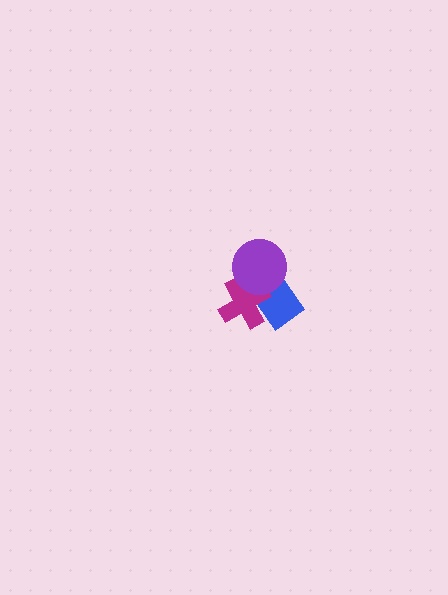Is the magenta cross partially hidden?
Yes, it is partially covered by another shape.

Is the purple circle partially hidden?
No, no other shape covers it.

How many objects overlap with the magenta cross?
2 objects overlap with the magenta cross.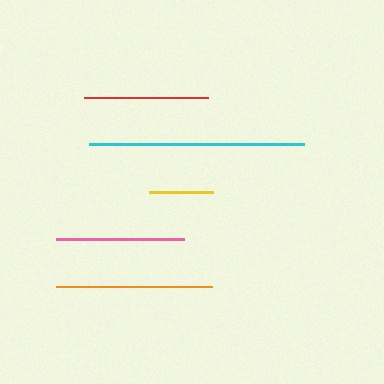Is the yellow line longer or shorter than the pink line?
The pink line is longer than the yellow line.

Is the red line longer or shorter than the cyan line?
The cyan line is longer than the red line.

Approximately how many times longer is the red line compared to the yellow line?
The red line is approximately 1.9 times the length of the yellow line.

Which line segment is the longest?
The cyan line is the longest at approximately 215 pixels.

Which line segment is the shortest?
The yellow line is the shortest at approximately 64 pixels.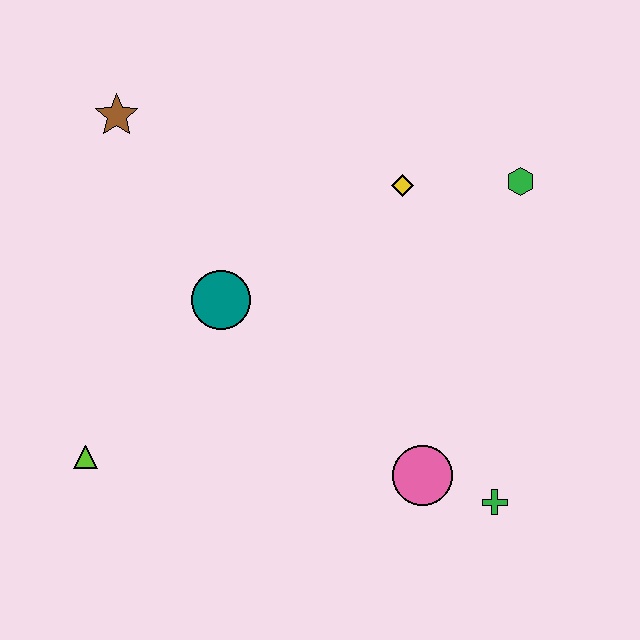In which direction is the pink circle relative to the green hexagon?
The pink circle is below the green hexagon.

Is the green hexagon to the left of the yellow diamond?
No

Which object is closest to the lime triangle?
The teal circle is closest to the lime triangle.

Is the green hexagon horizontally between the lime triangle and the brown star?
No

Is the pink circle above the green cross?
Yes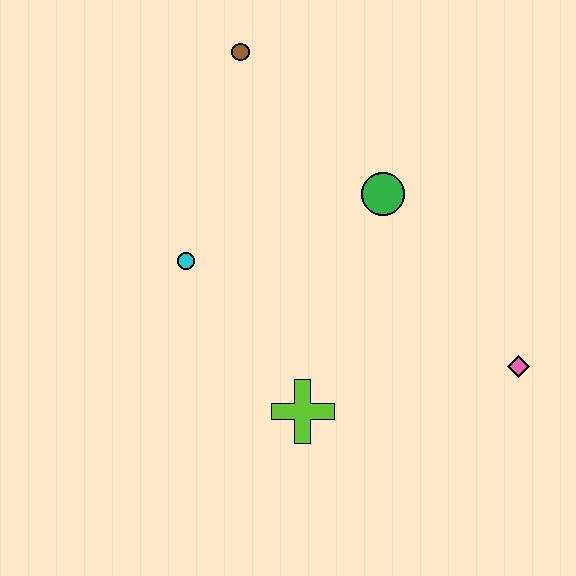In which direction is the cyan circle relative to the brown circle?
The cyan circle is below the brown circle.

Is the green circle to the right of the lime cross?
Yes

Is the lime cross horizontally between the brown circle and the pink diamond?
Yes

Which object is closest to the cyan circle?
The lime cross is closest to the cyan circle.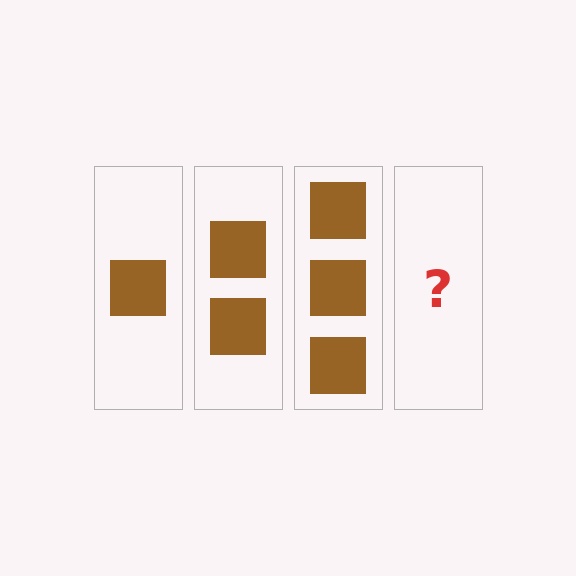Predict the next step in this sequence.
The next step is 4 squares.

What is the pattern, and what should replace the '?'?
The pattern is that each step adds one more square. The '?' should be 4 squares.